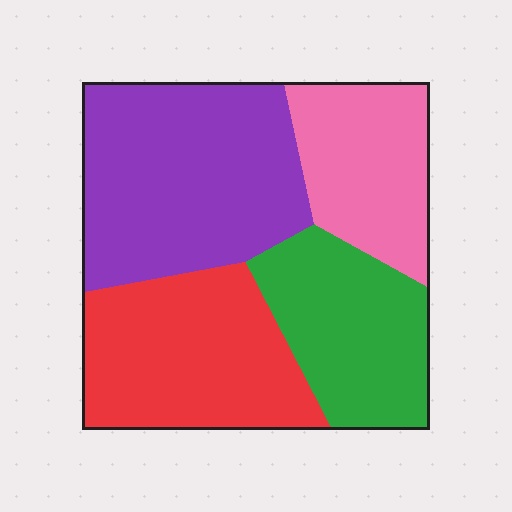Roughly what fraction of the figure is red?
Red covers around 25% of the figure.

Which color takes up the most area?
Purple, at roughly 35%.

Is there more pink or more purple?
Purple.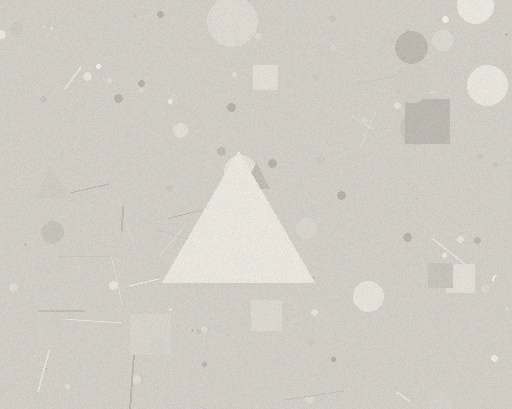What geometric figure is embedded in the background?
A triangle is embedded in the background.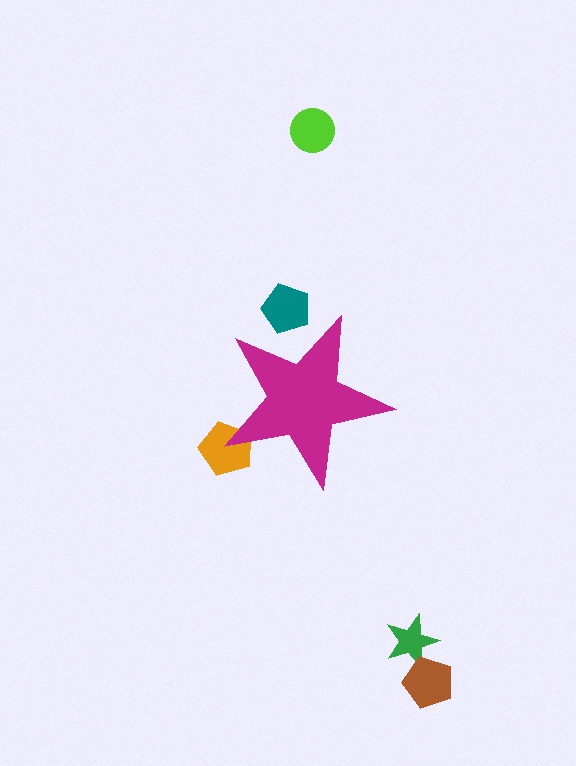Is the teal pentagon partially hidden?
Yes, the teal pentagon is partially hidden behind the magenta star.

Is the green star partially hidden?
No, the green star is fully visible.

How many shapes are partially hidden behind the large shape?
2 shapes are partially hidden.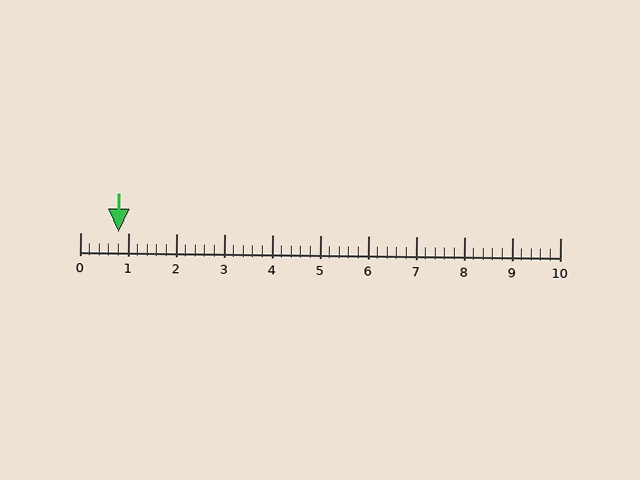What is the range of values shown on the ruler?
The ruler shows values from 0 to 10.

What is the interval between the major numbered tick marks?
The major tick marks are spaced 1 units apart.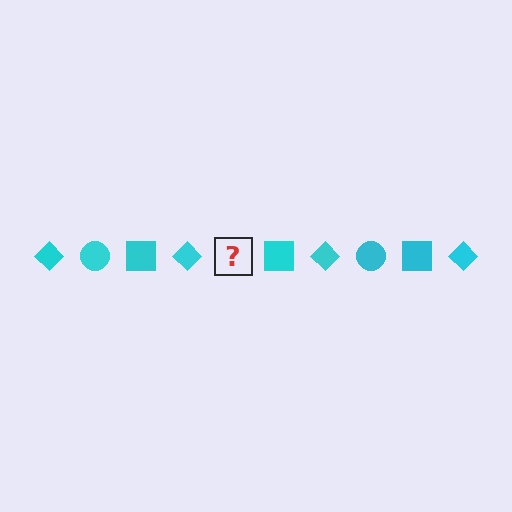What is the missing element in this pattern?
The missing element is a cyan circle.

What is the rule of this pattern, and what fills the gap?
The rule is that the pattern cycles through diamond, circle, square shapes in cyan. The gap should be filled with a cyan circle.